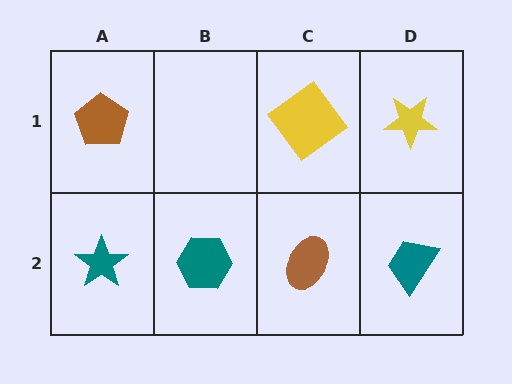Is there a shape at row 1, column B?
No, that cell is empty.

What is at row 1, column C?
A yellow diamond.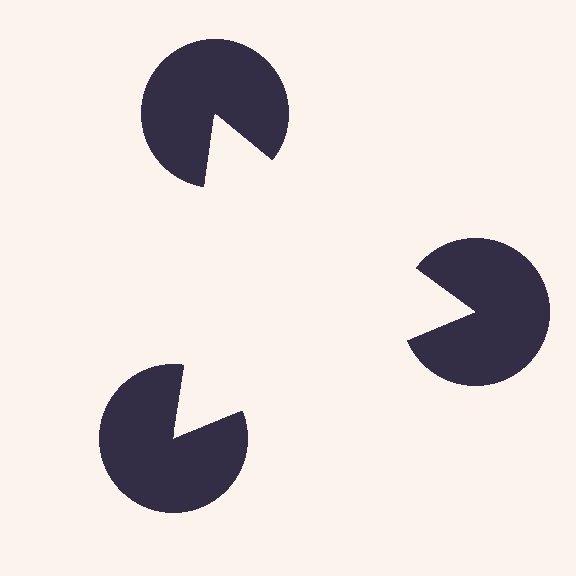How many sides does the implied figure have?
3 sides.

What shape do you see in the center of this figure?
An illusory triangle — its edges are inferred from the aligned wedge cuts in the pac-man discs, not physically drawn.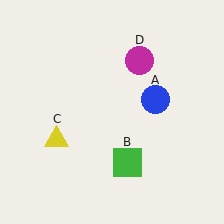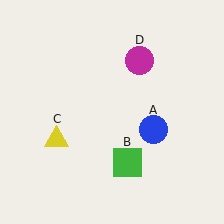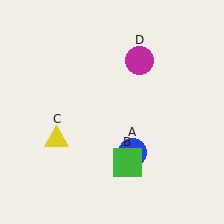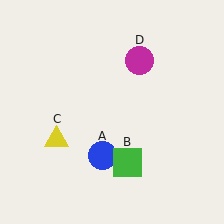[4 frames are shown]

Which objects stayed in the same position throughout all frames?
Green square (object B) and yellow triangle (object C) and magenta circle (object D) remained stationary.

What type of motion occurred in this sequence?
The blue circle (object A) rotated clockwise around the center of the scene.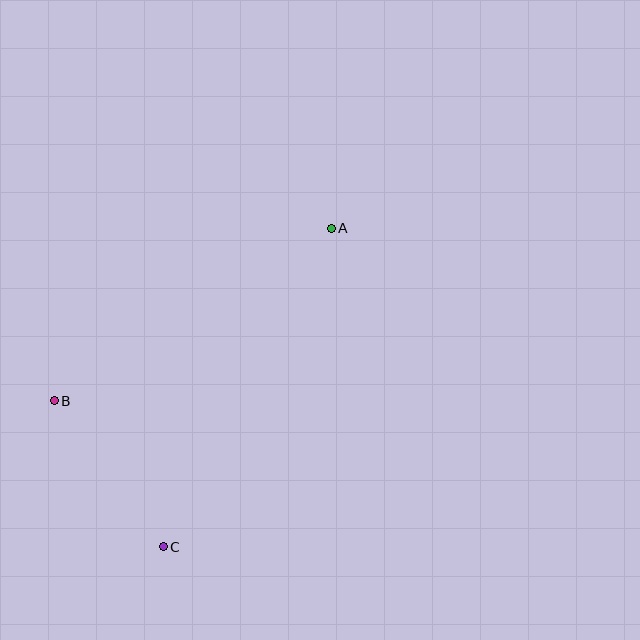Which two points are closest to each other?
Points B and C are closest to each other.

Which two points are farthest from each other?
Points A and C are farthest from each other.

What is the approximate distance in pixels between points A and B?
The distance between A and B is approximately 326 pixels.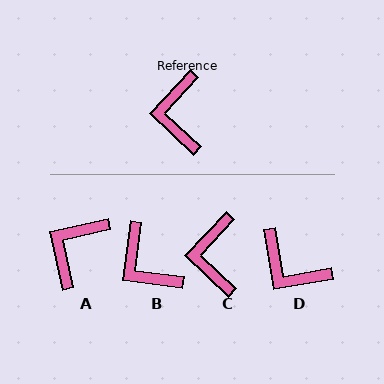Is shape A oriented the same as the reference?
No, it is off by about 35 degrees.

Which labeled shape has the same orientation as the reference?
C.